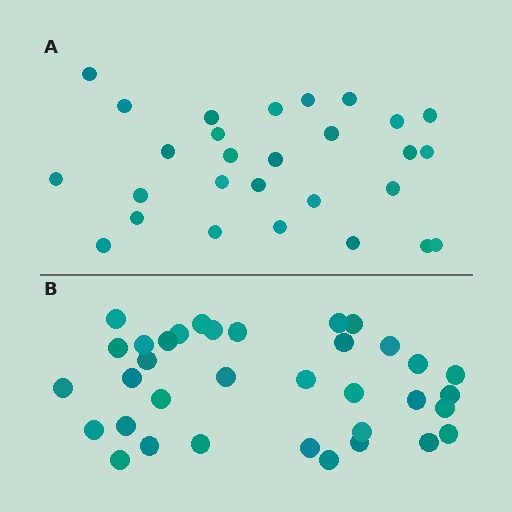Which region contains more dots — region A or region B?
Region B (the bottom region) has more dots.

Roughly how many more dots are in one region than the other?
Region B has roughly 8 or so more dots than region A.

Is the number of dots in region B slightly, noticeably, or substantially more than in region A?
Region B has noticeably more, but not dramatically so. The ratio is roughly 1.2 to 1.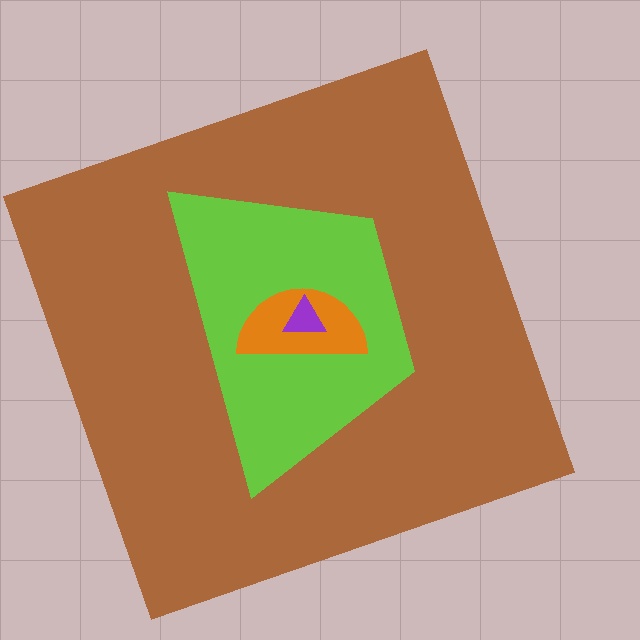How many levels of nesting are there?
4.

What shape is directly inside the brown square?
The lime trapezoid.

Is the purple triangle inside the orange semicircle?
Yes.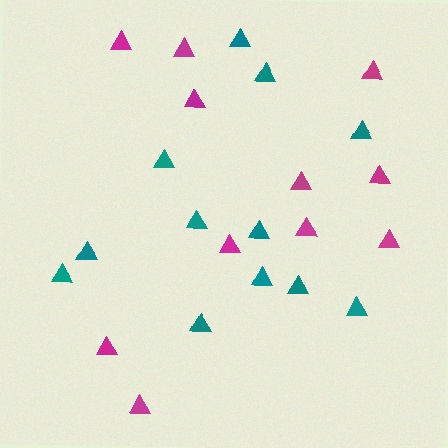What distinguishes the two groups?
There are 2 groups: one group of magenta triangles (11) and one group of teal triangles (12).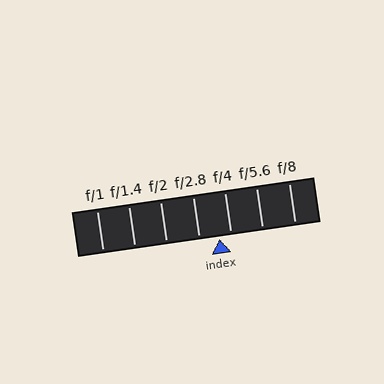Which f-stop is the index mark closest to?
The index mark is closest to f/4.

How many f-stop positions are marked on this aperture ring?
There are 7 f-stop positions marked.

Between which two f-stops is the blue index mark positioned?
The index mark is between f/2.8 and f/4.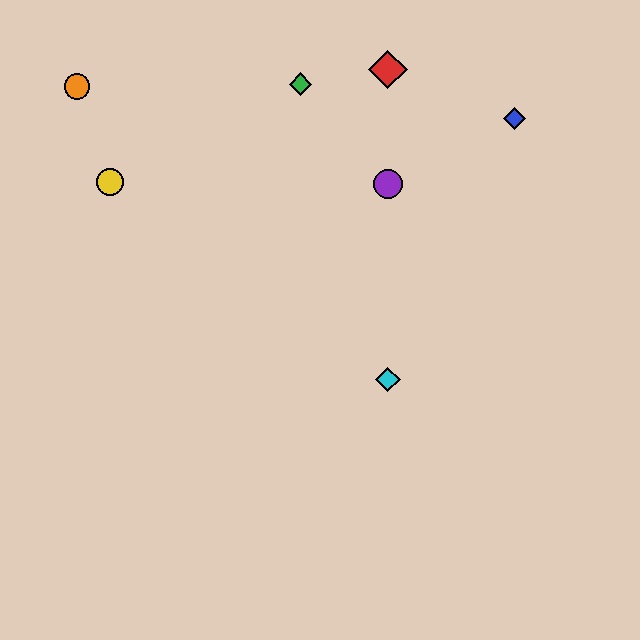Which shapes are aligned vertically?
The red diamond, the purple circle, the cyan diamond are aligned vertically.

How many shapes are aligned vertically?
3 shapes (the red diamond, the purple circle, the cyan diamond) are aligned vertically.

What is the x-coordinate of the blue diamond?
The blue diamond is at x≈515.